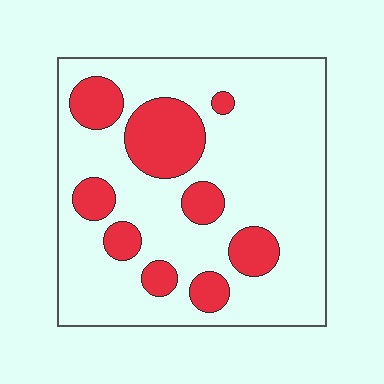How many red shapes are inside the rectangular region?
9.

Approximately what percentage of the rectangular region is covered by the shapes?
Approximately 25%.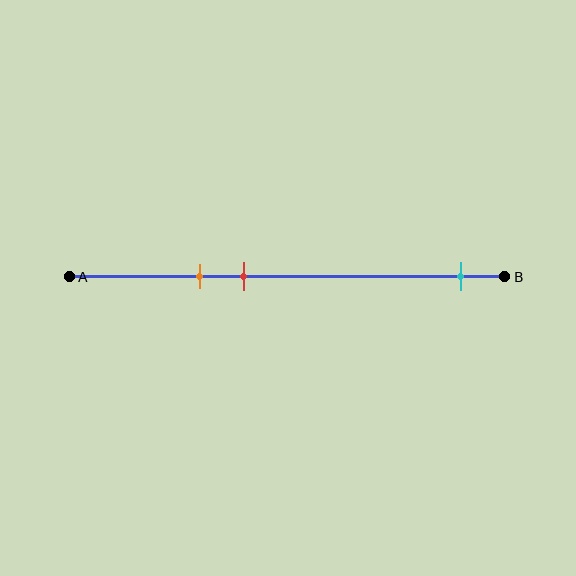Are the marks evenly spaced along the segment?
No, the marks are not evenly spaced.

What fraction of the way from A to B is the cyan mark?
The cyan mark is approximately 90% (0.9) of the way from A to B.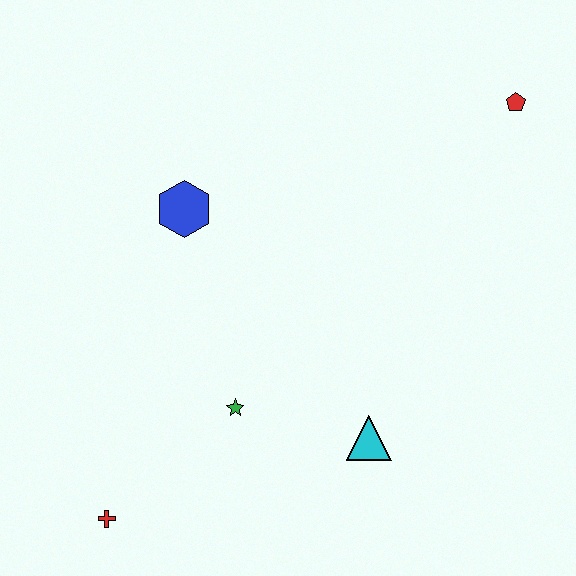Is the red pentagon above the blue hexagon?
Yes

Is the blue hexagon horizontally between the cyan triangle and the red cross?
Yes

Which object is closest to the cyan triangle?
The green star is closest to the cyan triangle.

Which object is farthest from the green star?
The red pentagon is farthest from the green star.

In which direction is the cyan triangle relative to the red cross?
The cyan triangle is to the right of the red cross.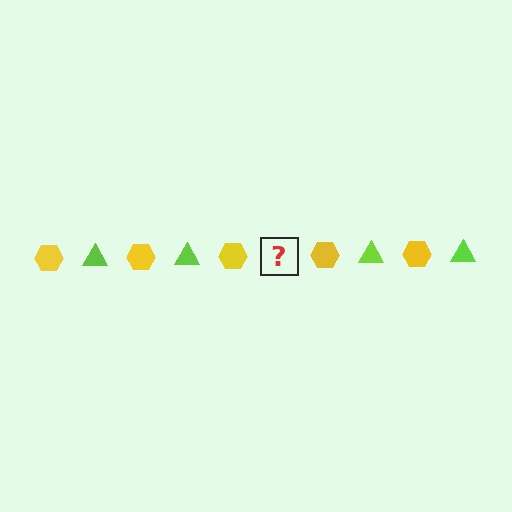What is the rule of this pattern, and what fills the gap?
The rule is that the pattern alternates between yellow hexagon and lime triangle. The gap should be filled with a lime triangle.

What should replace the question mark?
The question mark should be replaced with a lime triangle.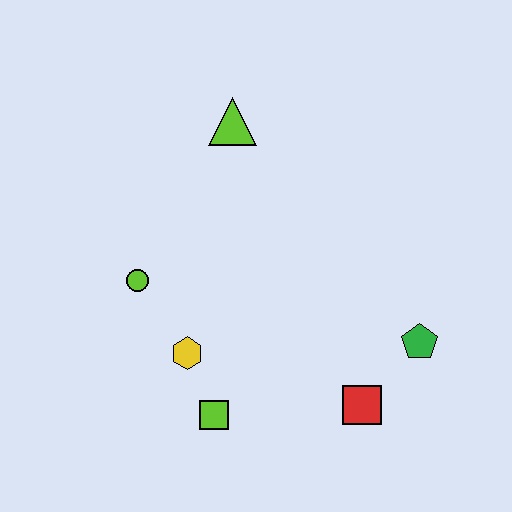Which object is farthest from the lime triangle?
The red square is farthest from the lime triangle.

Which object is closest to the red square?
The green pentagon is closest to the red square.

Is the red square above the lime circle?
No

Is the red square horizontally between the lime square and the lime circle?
No